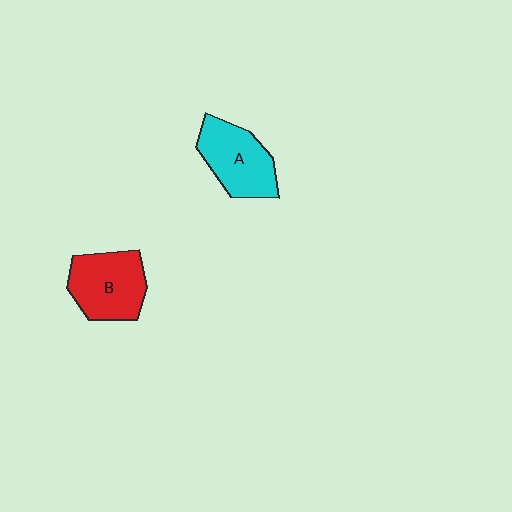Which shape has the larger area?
Shape B (red).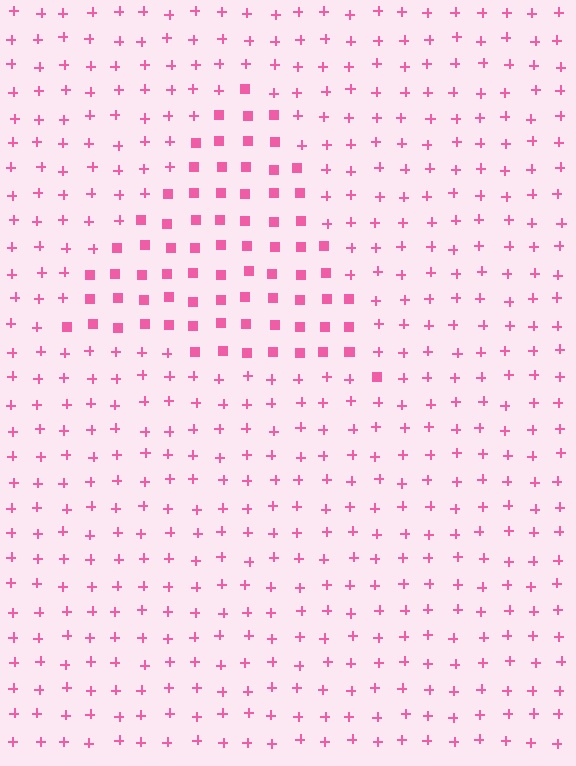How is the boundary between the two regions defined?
The boundary is defined by a change in element shape: squares inside vs. plus signs outside. All elements share the same color and spacing.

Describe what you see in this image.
The image is filled with small pink elements arranged in a uniform grid. A triangle-shaped region contains squares, while the surrounding area contains plus signs. The boundary is defined purely by the change in element shape.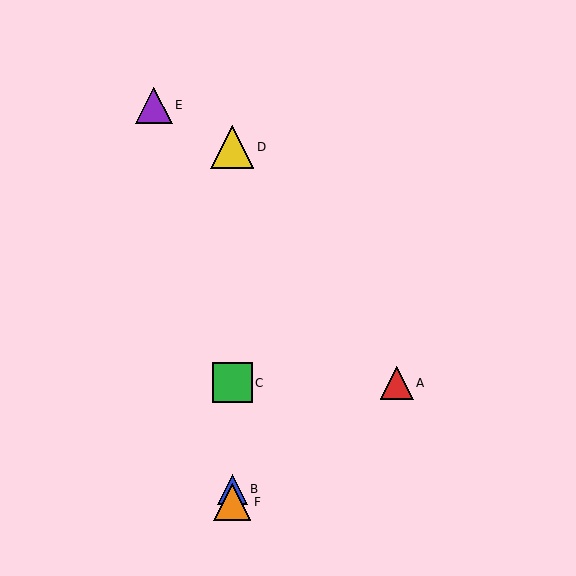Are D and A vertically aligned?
No, D is at x≈232 and A is at x≈397.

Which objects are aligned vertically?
Objects B, C, D, F are aligned vertically.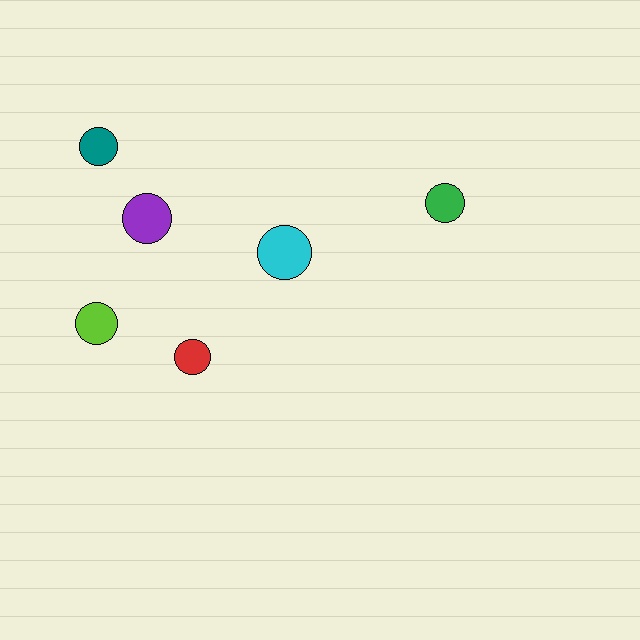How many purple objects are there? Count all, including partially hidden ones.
There is 1 purple object.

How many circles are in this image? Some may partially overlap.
There are 6 circles.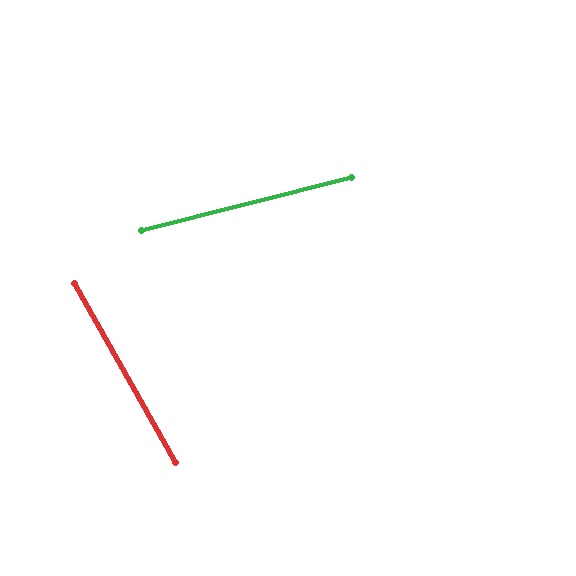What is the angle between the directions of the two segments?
Approximately 74 degrees.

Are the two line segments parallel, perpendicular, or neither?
Neither parallel nor perpendicular — they differ by about 74°.